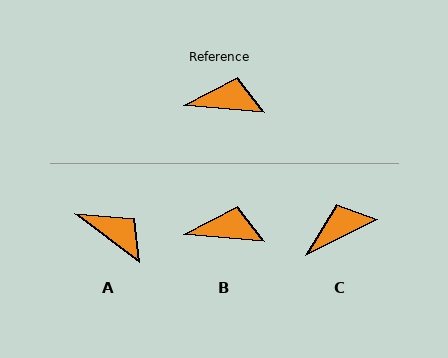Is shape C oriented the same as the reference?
No, it is off by about 31 degrees.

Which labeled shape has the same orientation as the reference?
B.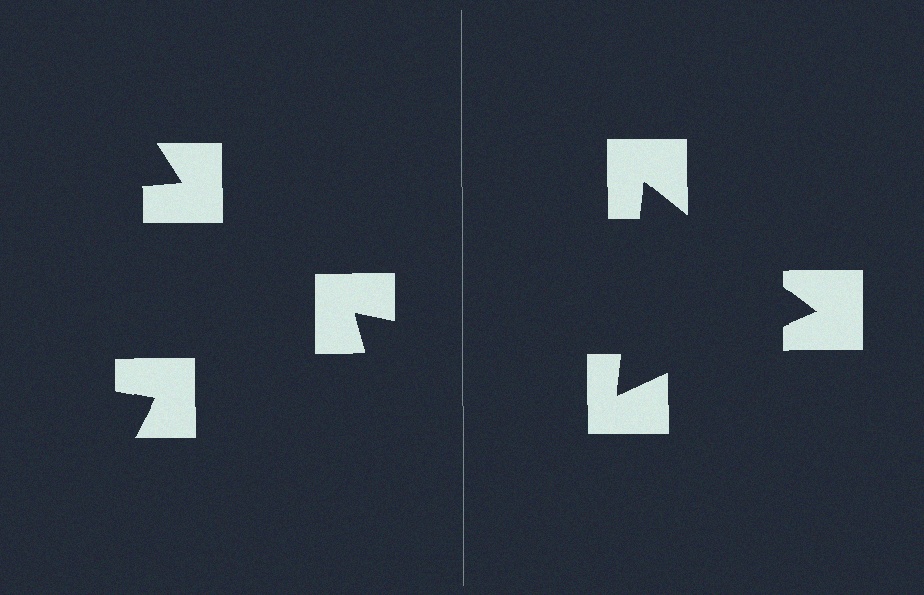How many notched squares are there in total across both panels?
6 — 3 on each side.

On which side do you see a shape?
An illusory triangle appears on the right side. On the left side the wedge cuts are rotated, so no coherent shape forms.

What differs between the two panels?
The notched squares are positioned identically on both sides; only the wedge orientations differ. On the right they align to a triangle; on the left they are misaligned.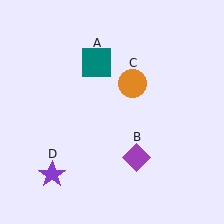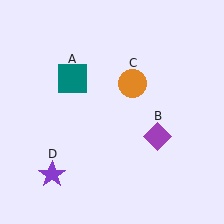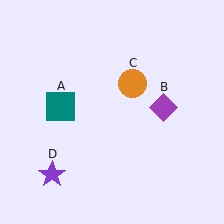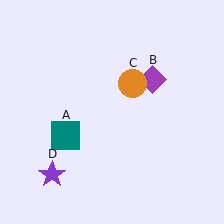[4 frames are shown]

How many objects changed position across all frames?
2 objects changed position: teal square (object A), purple diamond (object B).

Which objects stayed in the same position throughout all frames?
Orange circle (object C) and purple star (object D) remained stationary.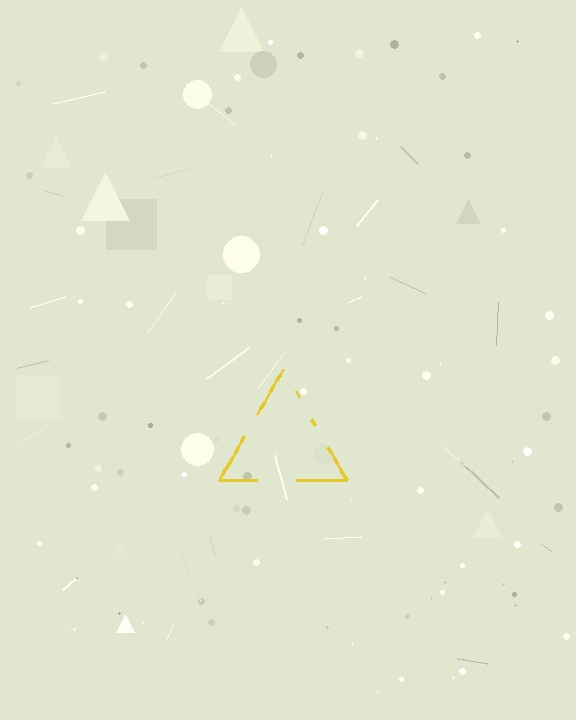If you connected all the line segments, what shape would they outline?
They would outline a triangle.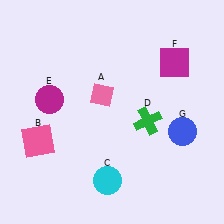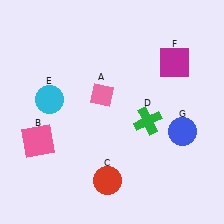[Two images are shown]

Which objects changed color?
C changed from cyan to red. E changed from magenta to cyan.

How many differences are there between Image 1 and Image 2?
There are 2 differences between the two images.